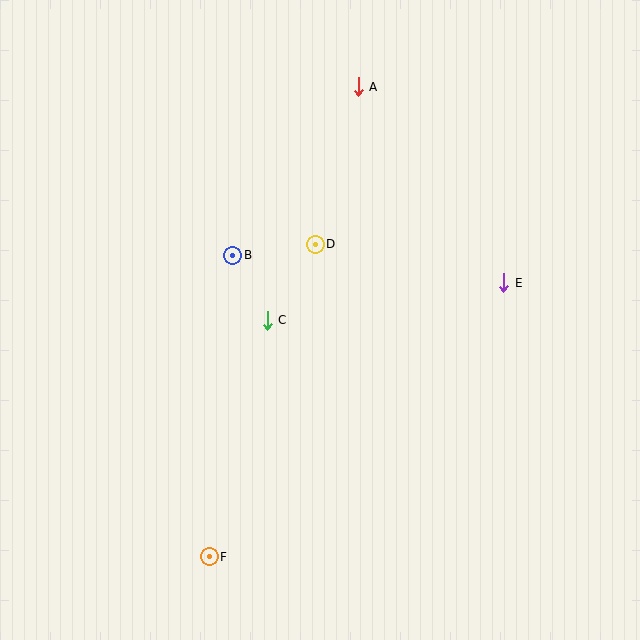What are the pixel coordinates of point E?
Point E is at (504, 283).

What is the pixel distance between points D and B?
The distance between D and B is 83 pixels.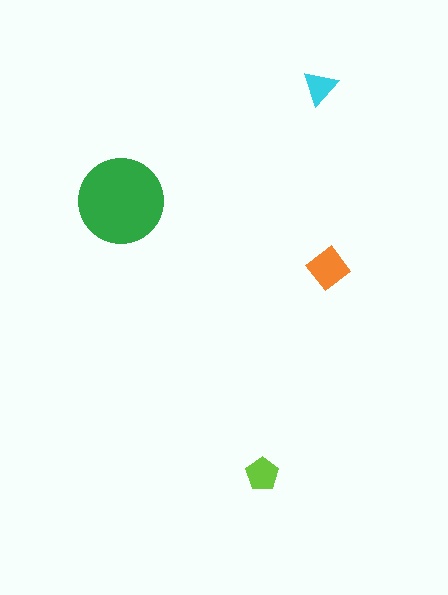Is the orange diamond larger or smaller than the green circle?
Smaller.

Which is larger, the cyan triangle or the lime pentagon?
The lime pentagon.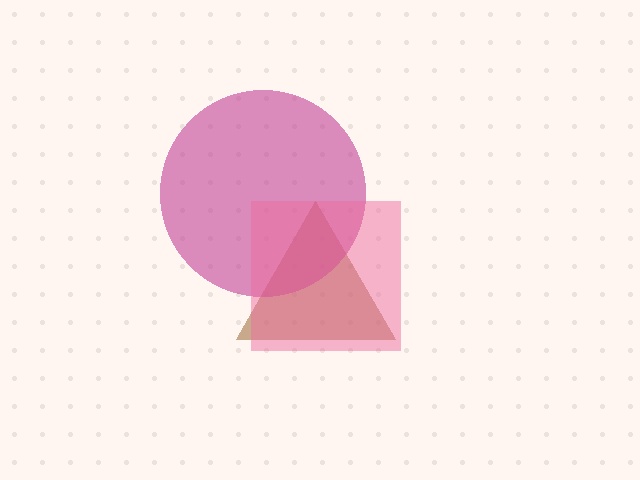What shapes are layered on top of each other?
The layered shapes are: a brown triangle, a magenta circle, a pink square.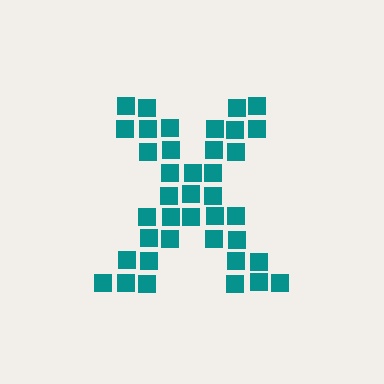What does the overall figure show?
The overall figure shows the letter X.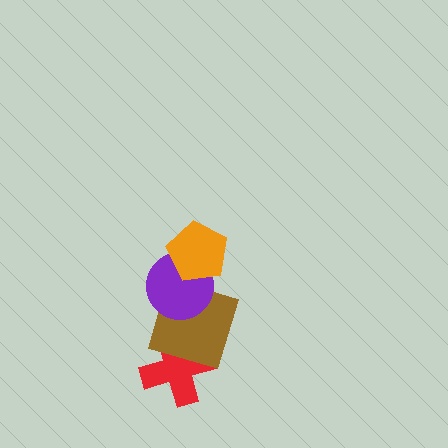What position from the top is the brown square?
The brown square is 3rd from the top.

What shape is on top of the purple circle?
The orange pentagon is on top of the purple circle.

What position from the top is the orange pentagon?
The orange pentagon is 1st from the top.